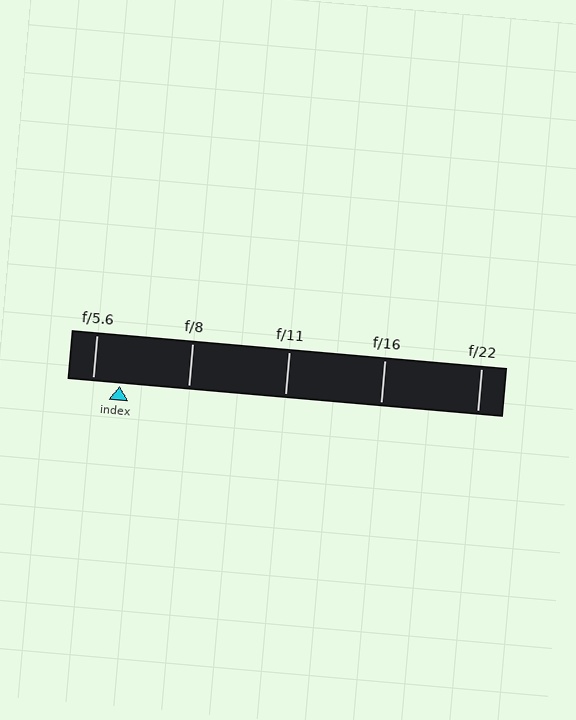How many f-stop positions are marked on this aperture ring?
There are 5 f-stop positions marked.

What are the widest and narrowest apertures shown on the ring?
The widest aperture shown is f/5.6 and the narrowest is f/22.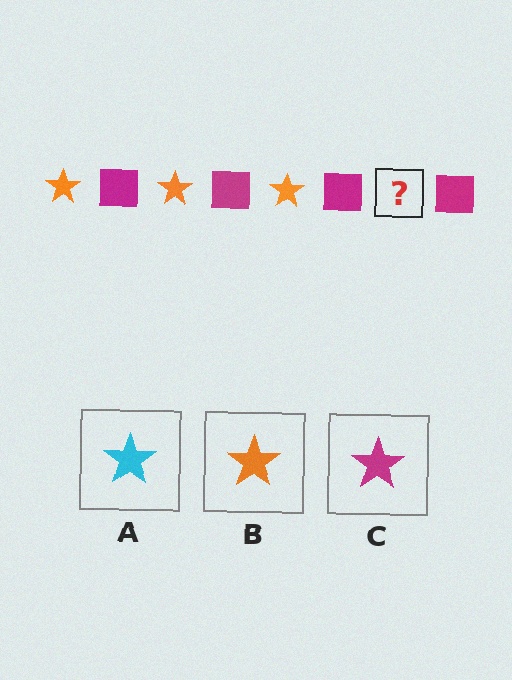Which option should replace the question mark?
Option B.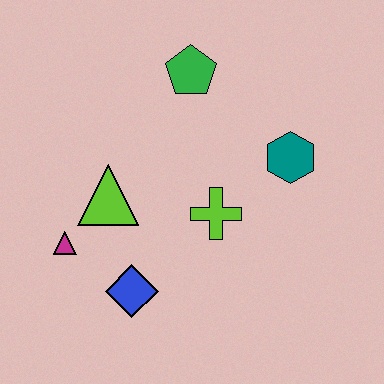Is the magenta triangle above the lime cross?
No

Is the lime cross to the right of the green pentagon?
Yes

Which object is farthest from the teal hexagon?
The magenta triangle is farthest from the teal hexagon.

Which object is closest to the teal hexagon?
The lime cross is closest to the teal hexagon.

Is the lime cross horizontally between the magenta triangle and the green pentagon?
No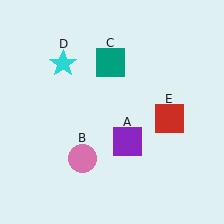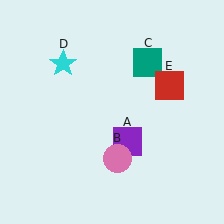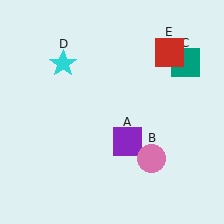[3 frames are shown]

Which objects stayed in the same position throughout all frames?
Purple square (object A) and cyan star (object D) remained stationary.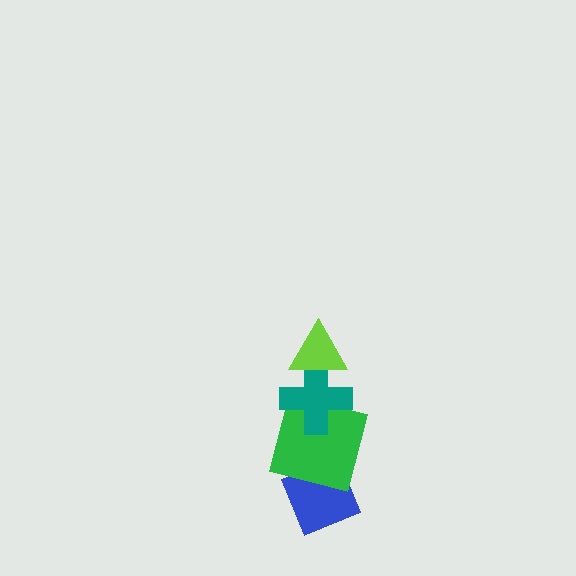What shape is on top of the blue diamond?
The green square is on top of the blue diamond.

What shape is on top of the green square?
The teal cross is on top of the green square.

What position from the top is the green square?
The green square is 3rd from the top.